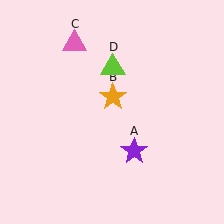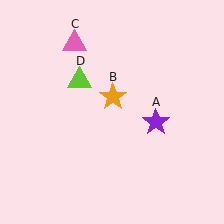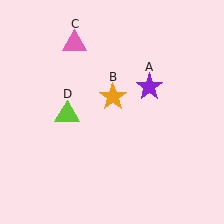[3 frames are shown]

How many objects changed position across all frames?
2 objects changed position: purple star (object A), lime triangle (object D).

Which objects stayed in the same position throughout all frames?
Orange star (object B) and pink triangle (object C) remained stationary.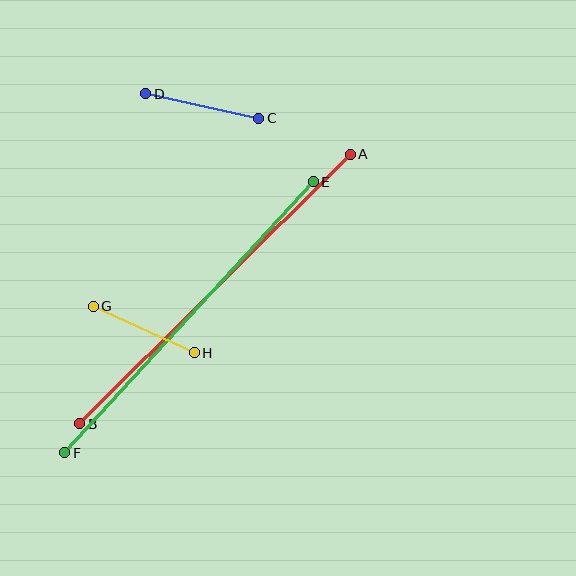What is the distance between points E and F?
The distance is approximately 368 pixels.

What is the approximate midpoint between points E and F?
The midpoint is at approximately (189, 317) pixels.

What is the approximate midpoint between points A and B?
The midpoint is at approximately (215, 289) pixels.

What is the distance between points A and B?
The distance is approximately 382 pixels.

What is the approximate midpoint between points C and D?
The midpoint is at approximately (202, 106) pixels.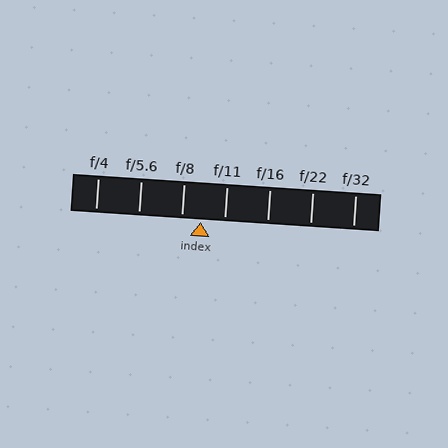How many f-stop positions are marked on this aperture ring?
There are 7 f-stop positions marked.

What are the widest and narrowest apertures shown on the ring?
The widest aperture shown is f/4 and the narrowest is f/32.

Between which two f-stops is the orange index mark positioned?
The index mark is between f/8 and f/11.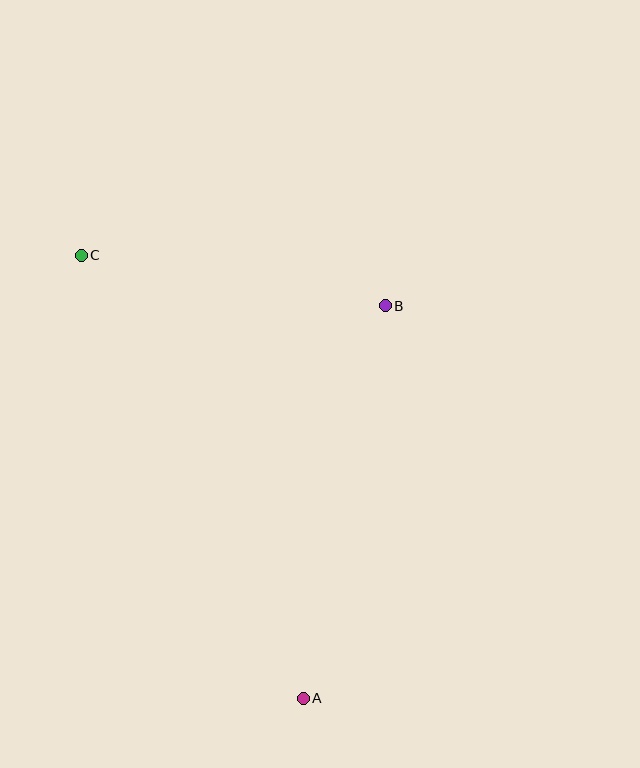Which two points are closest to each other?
Points B and C are closest to each other.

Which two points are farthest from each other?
Points A and C are farthest from each other.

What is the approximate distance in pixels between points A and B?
The distance between A and B is approximately 401 pixels.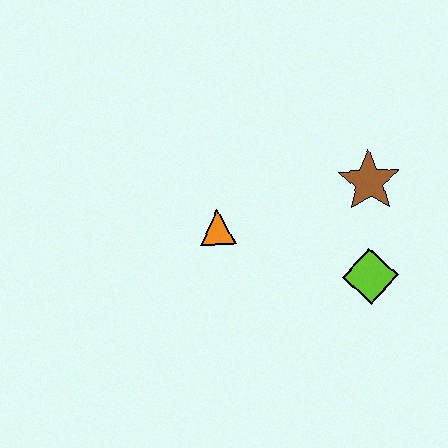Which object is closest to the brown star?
The lime diamond is closest to the brown star.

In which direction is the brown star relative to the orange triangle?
The brown star is to the right of the orange triangle.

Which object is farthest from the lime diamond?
The orange triangle is farthest from the lime diamond.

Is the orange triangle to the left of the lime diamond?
Yes